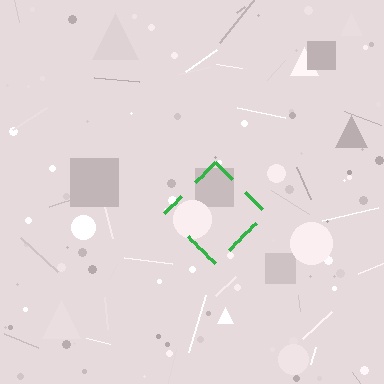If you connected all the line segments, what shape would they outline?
They would outline a diamond.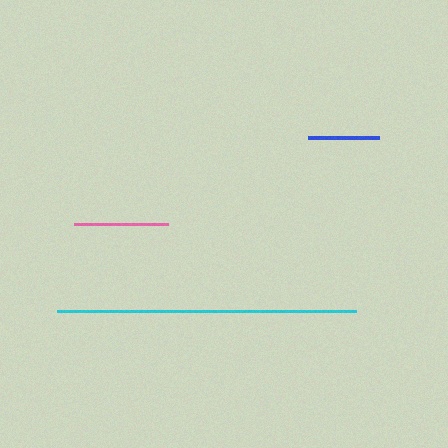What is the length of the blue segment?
The blue segment is approximately 70 pixels long.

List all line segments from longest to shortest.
From longest to shortest: cyan, pink, blue.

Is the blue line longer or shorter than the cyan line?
The cyan line is longer than the blue line.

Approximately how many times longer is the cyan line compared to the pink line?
The cyan line is approximately 3.2 times the length of the pink line.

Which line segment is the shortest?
The blue line is the shortest at approximately 70 pixels.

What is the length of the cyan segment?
The cyan segment is approximately 299 pixels long.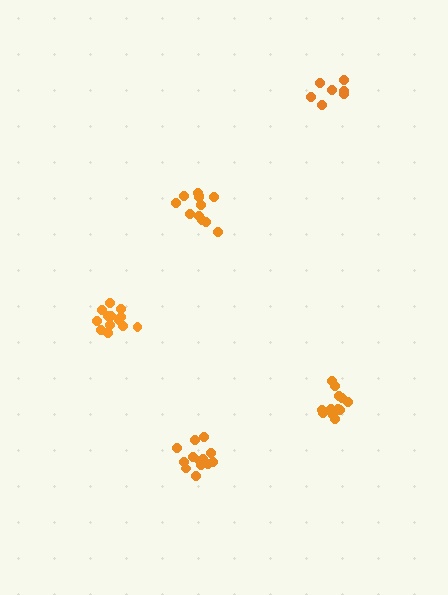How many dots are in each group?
Group 1: 7 dots, Group 2: 13 dots, Group 3: 12 dots, Group 4: 13 dots, Group 5: 12 dots (57 total).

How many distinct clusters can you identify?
There are 5 distinct clusters.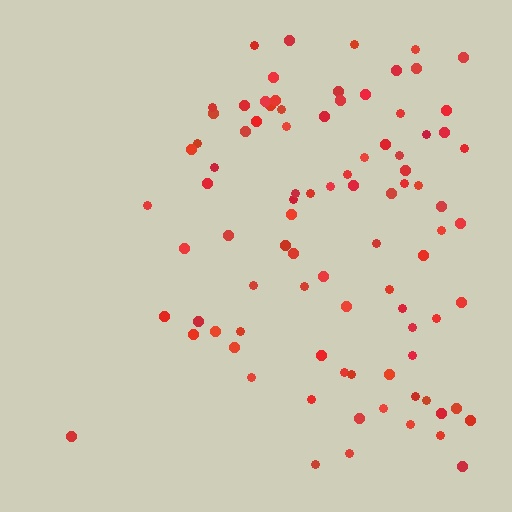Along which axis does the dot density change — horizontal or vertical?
Horizontal.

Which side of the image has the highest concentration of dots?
The right.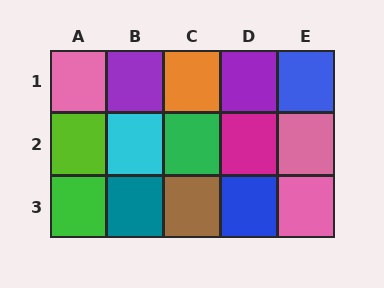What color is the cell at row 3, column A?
Green.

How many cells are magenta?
1 cell is magenta.